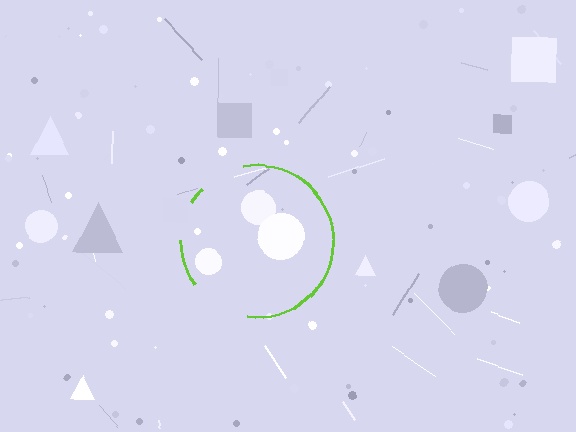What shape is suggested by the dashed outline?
The dashed outline suggests a circle.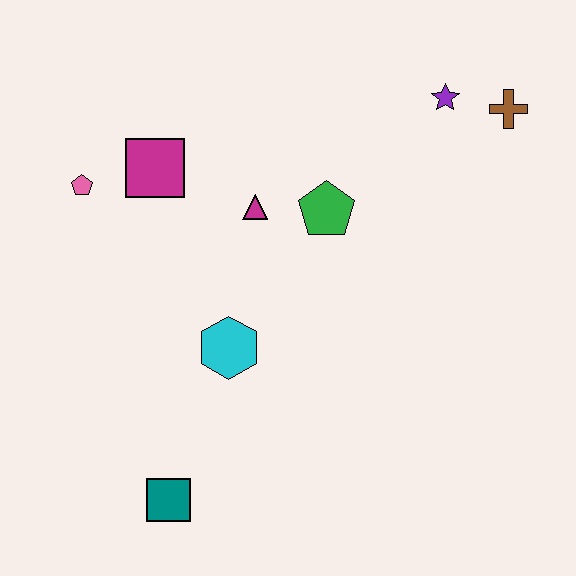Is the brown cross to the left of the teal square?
No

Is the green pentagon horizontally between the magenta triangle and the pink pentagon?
No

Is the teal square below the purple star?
Yes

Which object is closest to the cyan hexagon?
The magenta triangle is closest to the cyan hexagon.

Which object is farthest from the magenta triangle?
The teal square is farthest from the magenta triangle.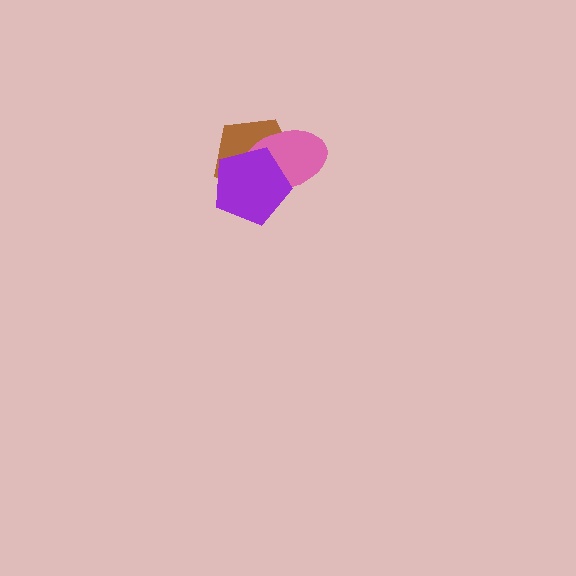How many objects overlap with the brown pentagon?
2 objects overlap with the brown pentagon.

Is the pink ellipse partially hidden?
Yes, it is partially covered by another shape.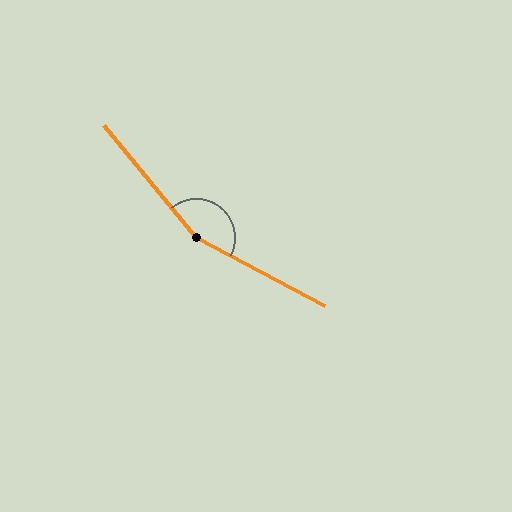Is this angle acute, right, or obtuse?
It is obtuse.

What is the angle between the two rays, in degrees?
Approximately 157 degrees.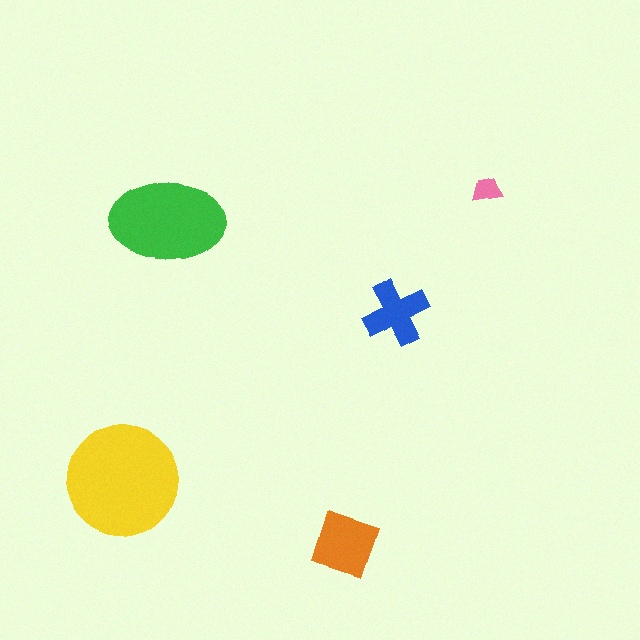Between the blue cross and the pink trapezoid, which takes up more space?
The blue cross.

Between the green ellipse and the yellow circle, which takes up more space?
The yellow circle.